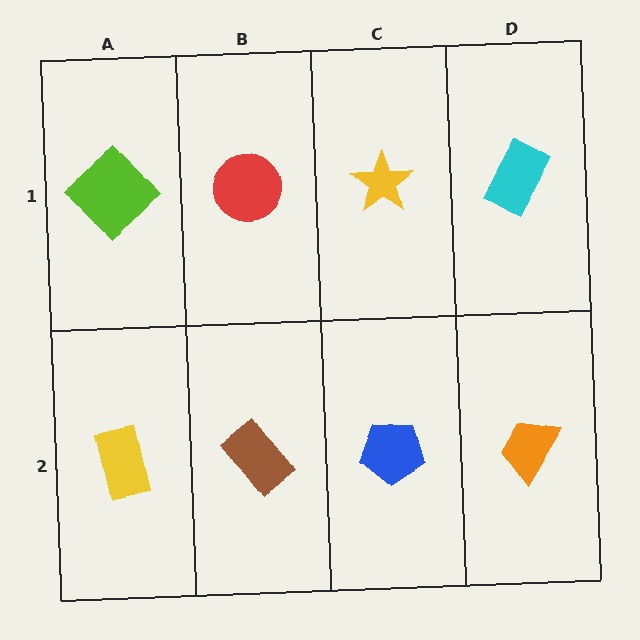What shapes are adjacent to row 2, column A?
A lime diamond (row 1, column A), a brown rectangle (row 2, column B).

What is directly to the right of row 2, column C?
An orange trapezoid.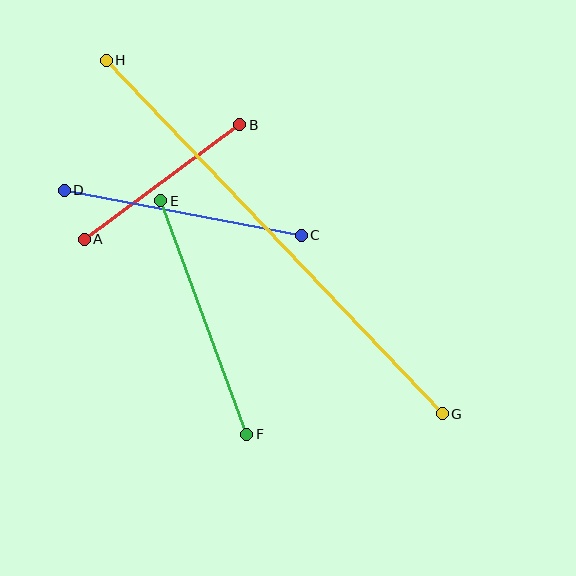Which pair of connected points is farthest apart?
Points G and H are farthest apart.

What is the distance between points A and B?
The distance is approximately 193 pixels.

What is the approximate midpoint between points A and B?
The midpoint is at approximately (162, 182) pixels.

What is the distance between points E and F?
The distance is approximately 249 pixels.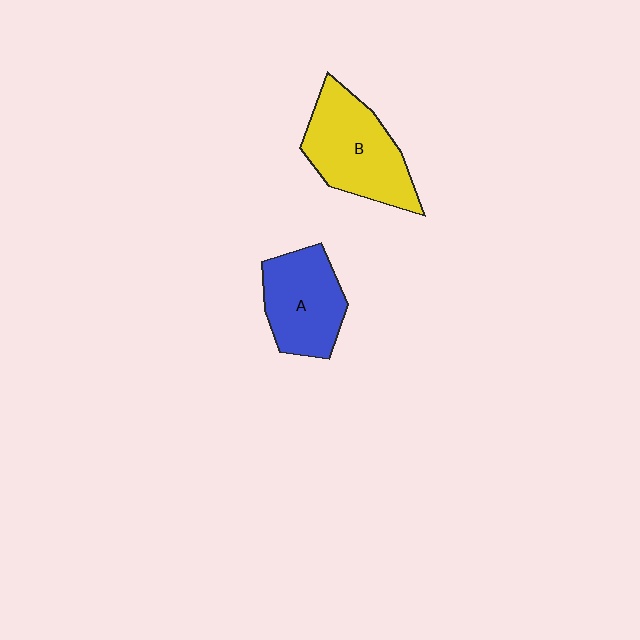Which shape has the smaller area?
Shape A (blue).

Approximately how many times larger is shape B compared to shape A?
Approximately 1.2 times.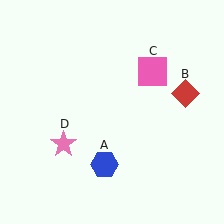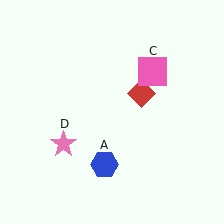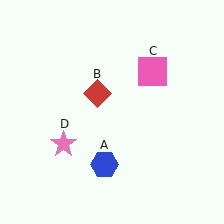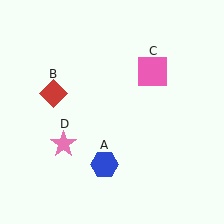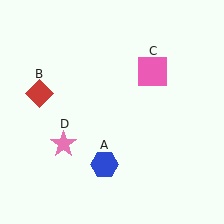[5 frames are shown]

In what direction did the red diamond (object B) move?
The red diamond (object B) moved left.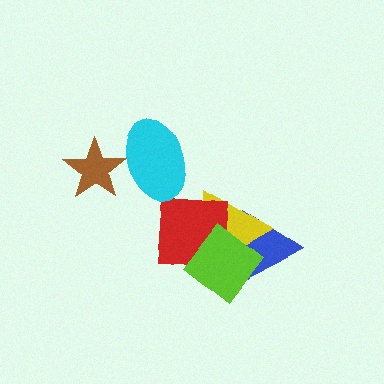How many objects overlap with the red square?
2 objects overlap with the red square.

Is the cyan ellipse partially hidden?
Yes, it is partially covered by another shape.